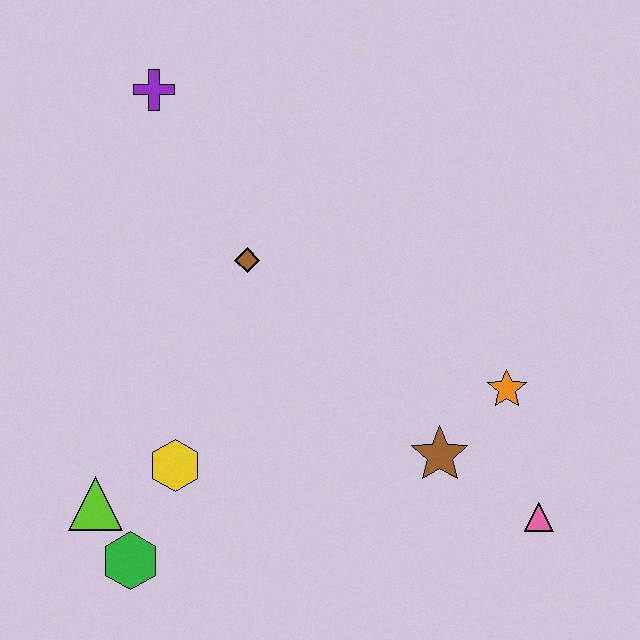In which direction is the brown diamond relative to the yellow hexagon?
The brown diamond is above the yellow hexagon.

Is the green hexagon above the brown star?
No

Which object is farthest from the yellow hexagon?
The purple cross is farthest from the yellow hexagon.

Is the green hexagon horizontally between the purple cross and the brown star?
No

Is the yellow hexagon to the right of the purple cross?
Yes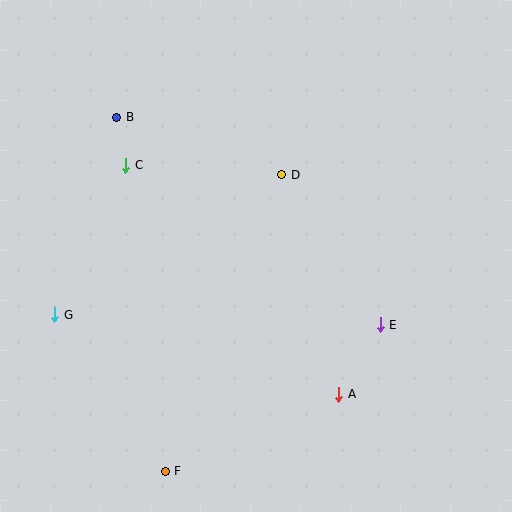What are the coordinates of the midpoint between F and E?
The midpoint between F and E is at (273, 398).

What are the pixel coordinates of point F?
Point F is at (165, 471).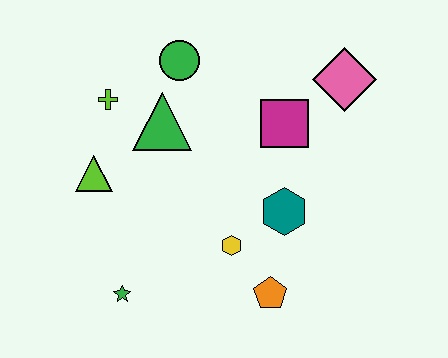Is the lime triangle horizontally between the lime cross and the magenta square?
No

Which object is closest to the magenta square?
The pink diamond is closest to the magenta square.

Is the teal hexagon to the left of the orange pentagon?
No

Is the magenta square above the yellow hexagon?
Yes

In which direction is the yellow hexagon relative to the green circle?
The yellow hexagon is below the green circle.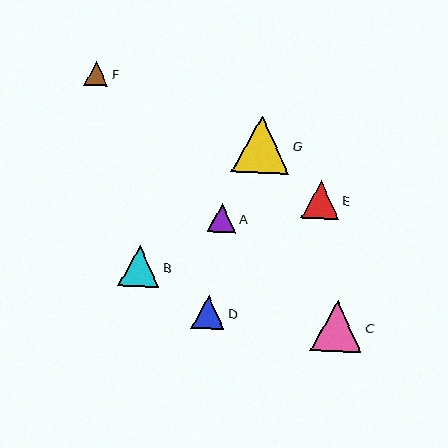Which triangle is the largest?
Triangle G is the largest with a size of approximately 57 pixels.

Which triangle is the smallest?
Triangle F is the smallest with a size of approximately 24 pixels.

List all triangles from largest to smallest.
From largest to smallest: G, C, B, E, D, A, F.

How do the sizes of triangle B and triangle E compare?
Triangle B and triangle E are approximately the same size.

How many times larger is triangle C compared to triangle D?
Triangle C is approximately 1.5 times the size of triangle D.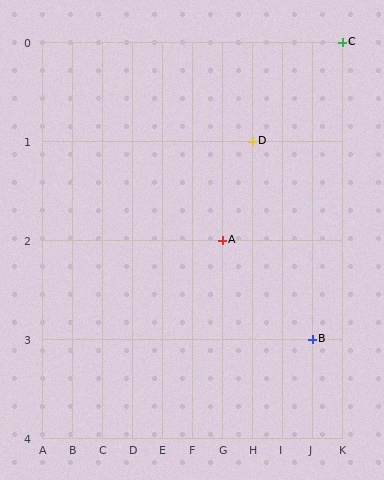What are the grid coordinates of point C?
Point C is at grid coordinates (K, 0).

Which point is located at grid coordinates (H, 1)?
Point D is at (H, 1).